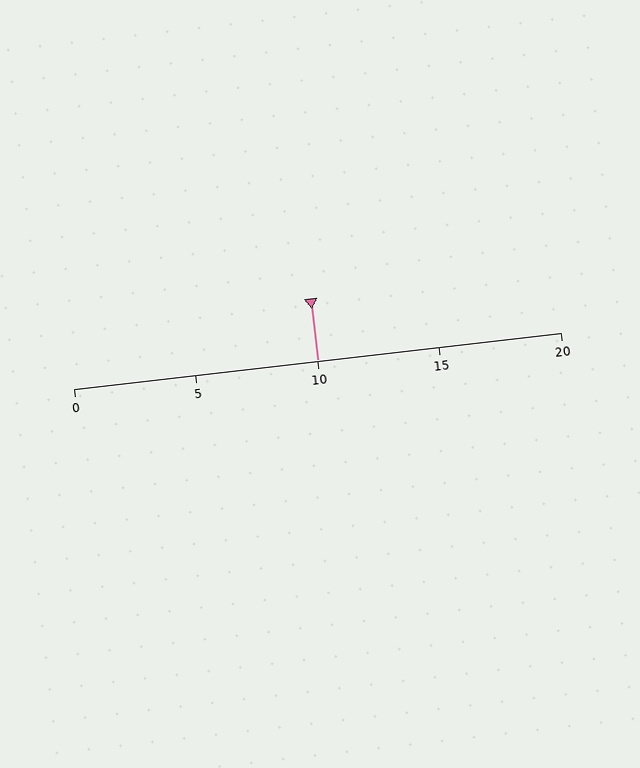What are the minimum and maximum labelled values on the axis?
The axis runs from 0 to 20.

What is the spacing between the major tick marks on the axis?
The major ticks are spaced 5 apart.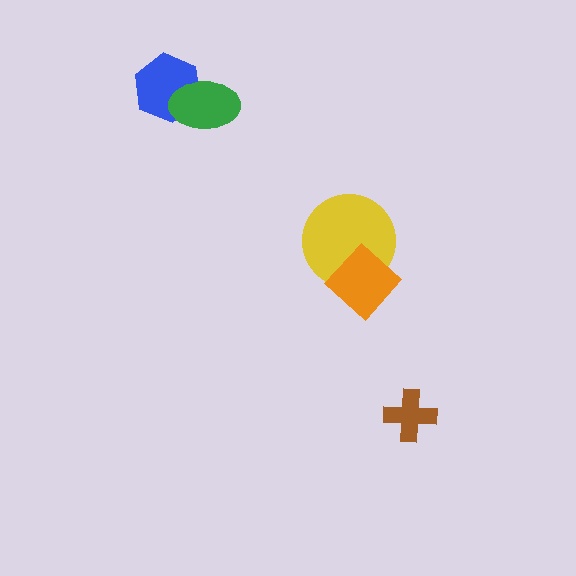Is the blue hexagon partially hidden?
Yes, it is partially covered by another shape.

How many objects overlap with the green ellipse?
1 object overlaps with the green ellipse.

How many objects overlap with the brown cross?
0 objects overlap with the brown cross.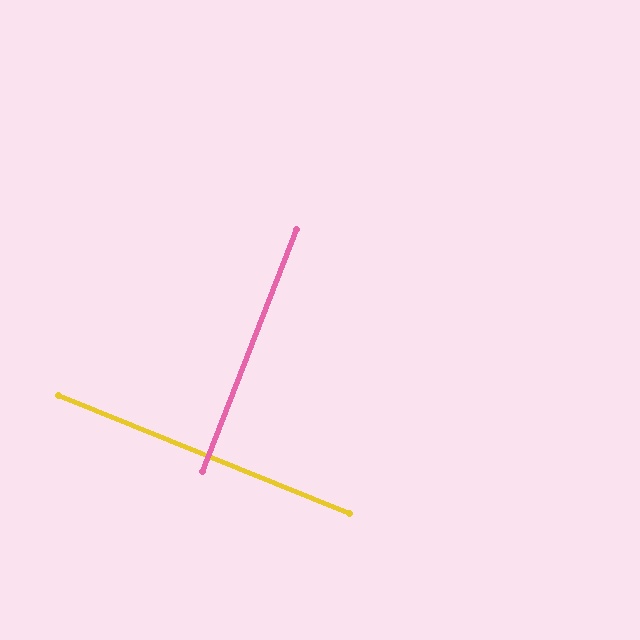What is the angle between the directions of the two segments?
Approximately 89 degrees.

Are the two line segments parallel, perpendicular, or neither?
Perpendicular — they meet at approximately 89°.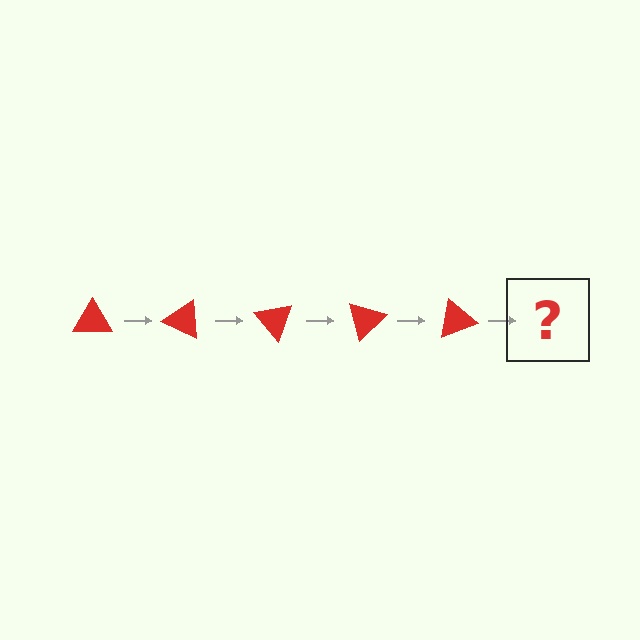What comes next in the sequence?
The next element should be a red triangle rotated 125 degrees.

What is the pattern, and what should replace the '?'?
The pattern is that the triangle rotates 25 degrees each step. The '?' should be a red triangle rotated 125 degrees.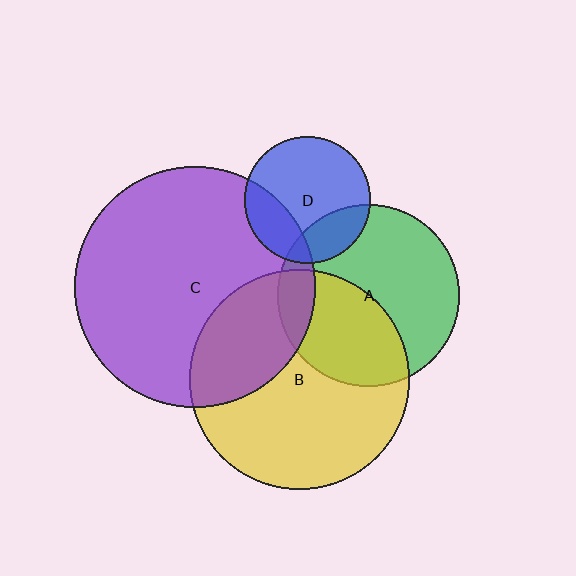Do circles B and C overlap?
Yes.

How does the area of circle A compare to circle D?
Approximately 2.1 times.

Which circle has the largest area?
Circle C (purple).